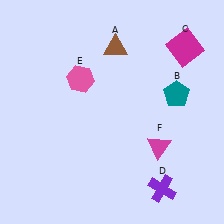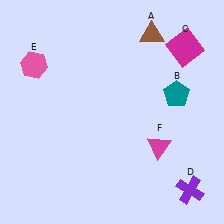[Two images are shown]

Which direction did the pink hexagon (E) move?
The pink hexagon (E) moved left.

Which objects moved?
The objects that moved are: the brown triangle (A), the purple cross (D), the pink hexagon (E).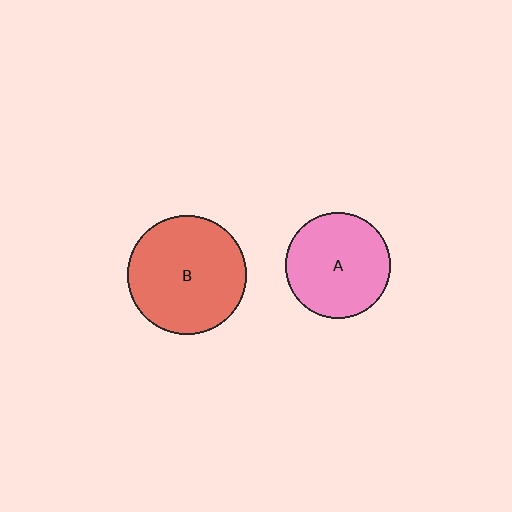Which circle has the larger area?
Circle B (red).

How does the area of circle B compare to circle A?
Approximately 1.3 times.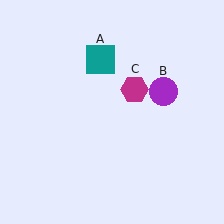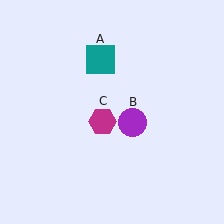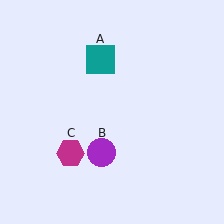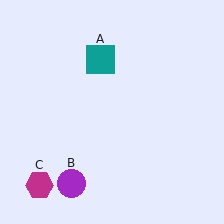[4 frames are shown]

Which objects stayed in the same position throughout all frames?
Teal square (object A) remained stationary.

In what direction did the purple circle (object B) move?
The purple circle (object B) moved down and to the left.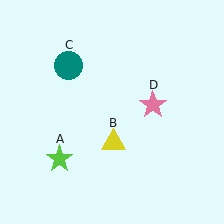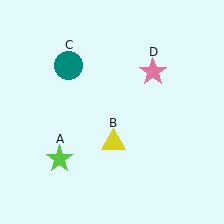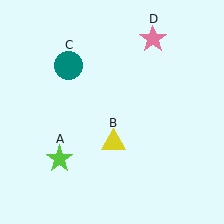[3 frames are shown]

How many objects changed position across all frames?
1 object changed position: pink star (object D).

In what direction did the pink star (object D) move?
The pink star (object D) moved up.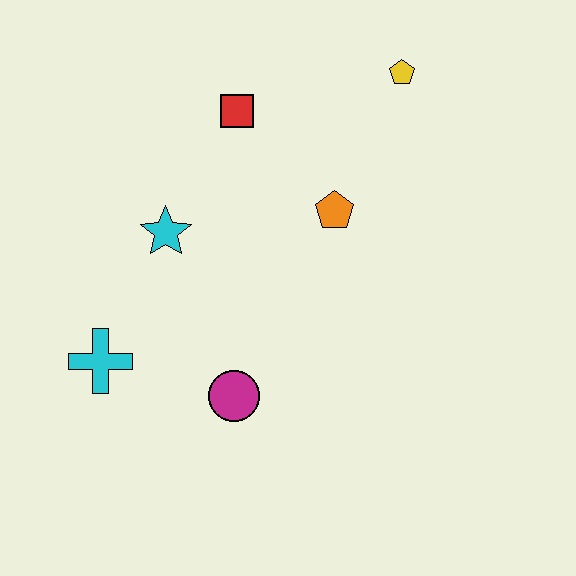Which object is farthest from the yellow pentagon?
The cyan cross is farthest from the yellow pentagon.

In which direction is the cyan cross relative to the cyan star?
The cyan cross is below the cyan star.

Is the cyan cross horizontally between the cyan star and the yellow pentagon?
No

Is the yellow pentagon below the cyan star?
No